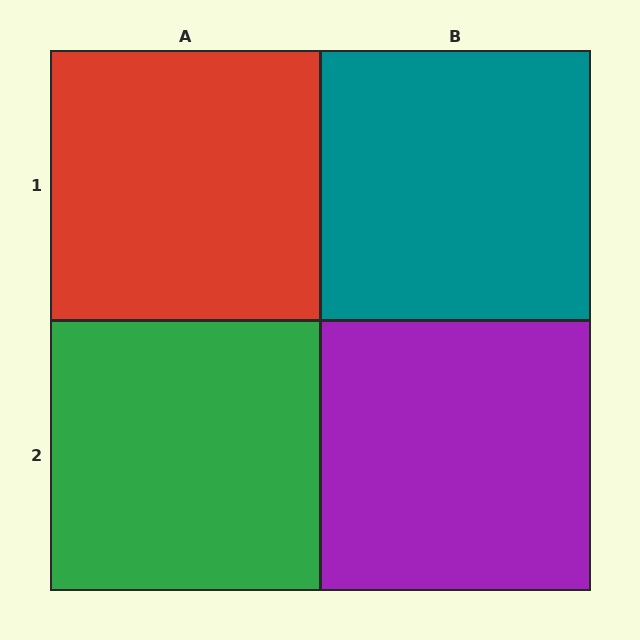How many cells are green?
1 cell is green.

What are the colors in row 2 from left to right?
Green, purple.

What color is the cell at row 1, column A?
Red.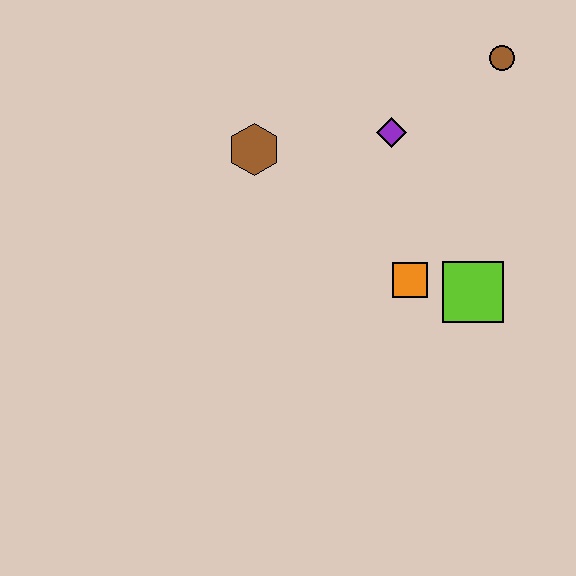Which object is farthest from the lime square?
The brown hexagon is farthest from the lime square.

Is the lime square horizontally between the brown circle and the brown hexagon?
Yes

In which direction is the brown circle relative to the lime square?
The brown circle is above the lime square.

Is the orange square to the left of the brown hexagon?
No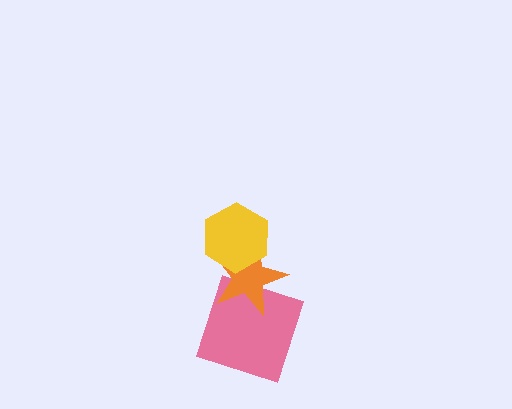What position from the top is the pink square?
The pink square is 3rd from the top.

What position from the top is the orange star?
The orange star is 2nd from the top.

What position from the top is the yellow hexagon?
The yellow hexagon is 1st from the top.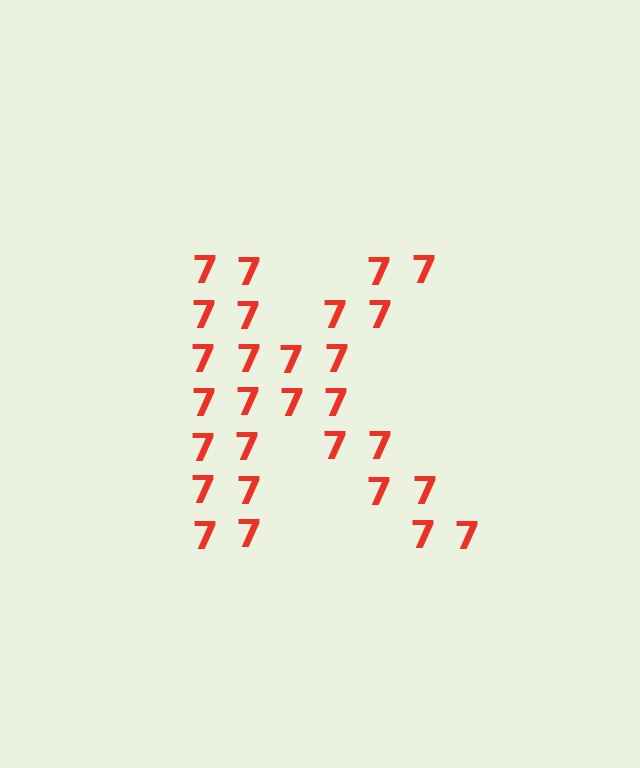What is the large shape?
The large shape is the letter K.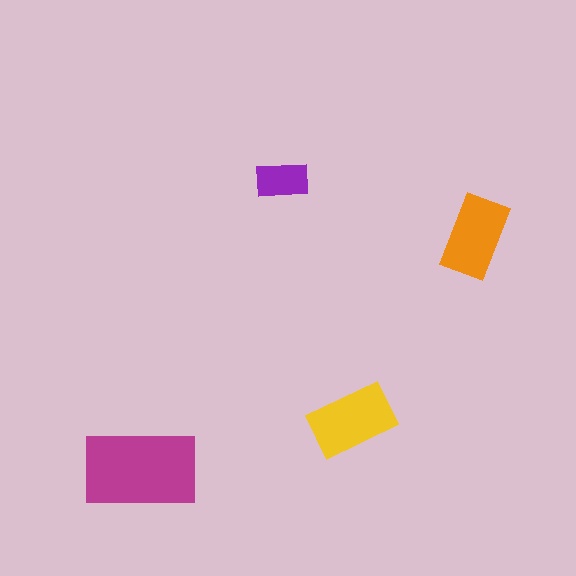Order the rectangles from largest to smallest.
the magenta one, the yellow one, the orange one, the purple one.